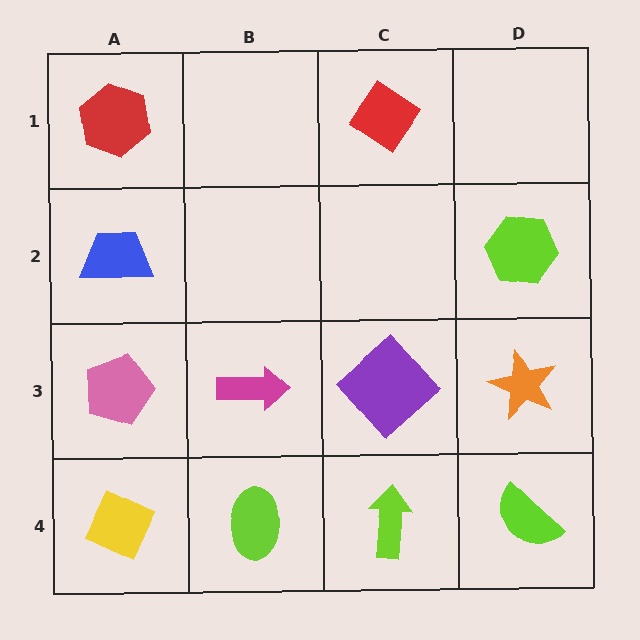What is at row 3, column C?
A purple diamond.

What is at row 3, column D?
An orange star.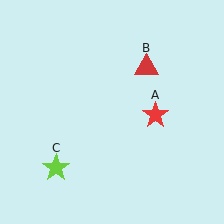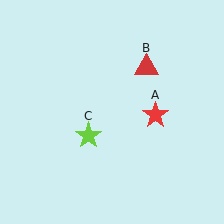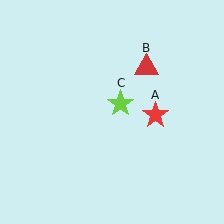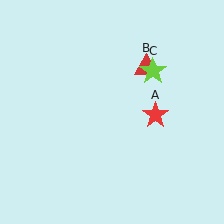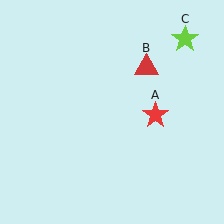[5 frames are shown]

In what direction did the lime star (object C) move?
The lime star (object C) moved up and to the right.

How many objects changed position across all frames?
1 object changed position: lime star (object C).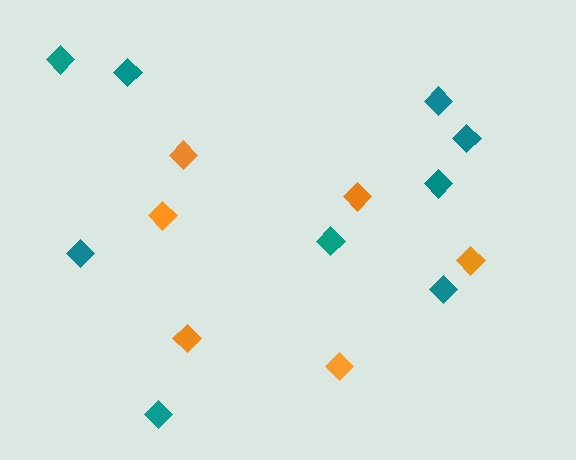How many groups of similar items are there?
There are 2 groups: one group of orange diamonds (6) and one group of teal diamonds (9).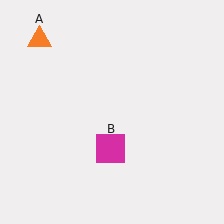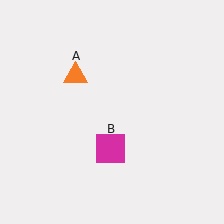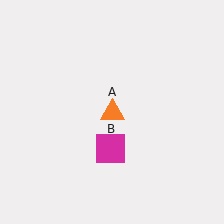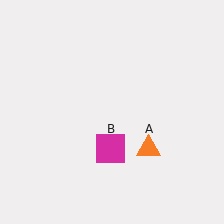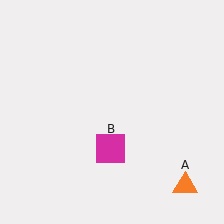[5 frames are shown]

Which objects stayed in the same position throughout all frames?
Magenta square (object B) remained stationary.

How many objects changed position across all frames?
1 object changed position: orange triangle (object A).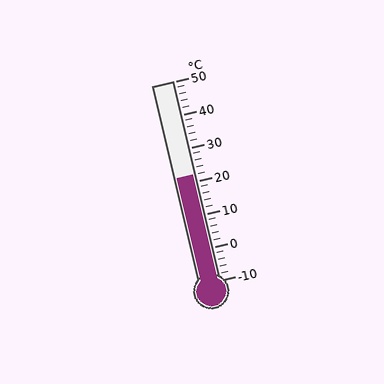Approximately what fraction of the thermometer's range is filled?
The thermometer is filled to approximately 55% of its range.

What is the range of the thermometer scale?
The thermometer scale ranges from -10°C to 50°C.